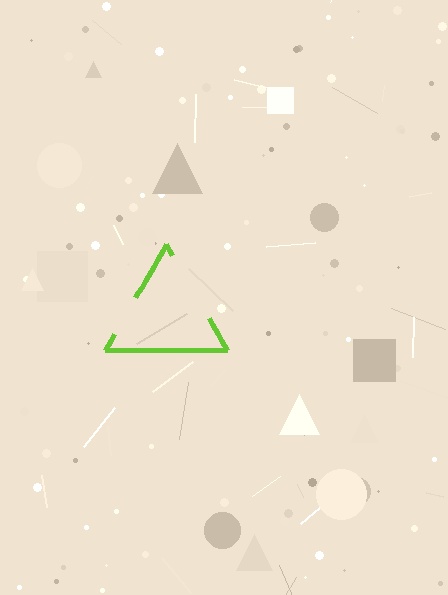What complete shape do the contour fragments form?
The contour fragments form a triangle.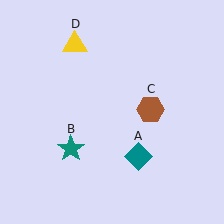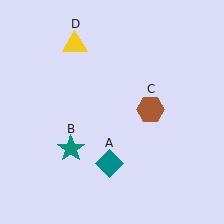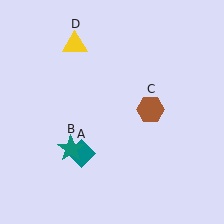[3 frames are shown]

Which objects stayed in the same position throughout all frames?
Teal star (object B) and brown hexagon (object C) and yellow triangle (object D) remained stationary.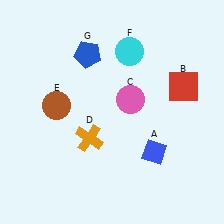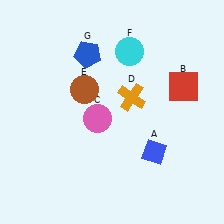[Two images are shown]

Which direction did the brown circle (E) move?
The brown circle (E) moved right.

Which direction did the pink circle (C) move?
The pink circle (C) moved left.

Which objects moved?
The objects that moved are: the pink circle (C), the orange cross (D), the brown circle (E).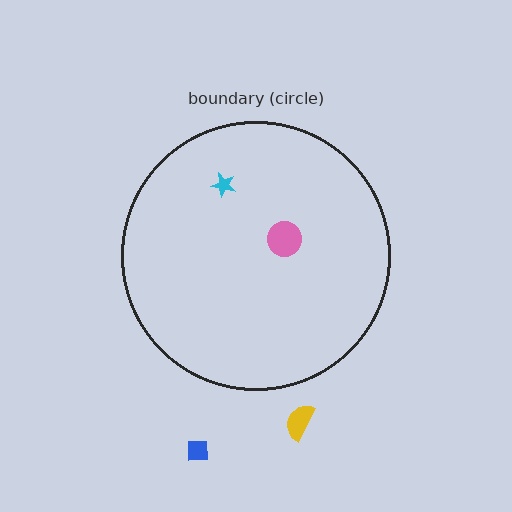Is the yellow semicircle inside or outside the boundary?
Outside.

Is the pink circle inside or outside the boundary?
Inside.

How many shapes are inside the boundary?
2 inside, 2 outside.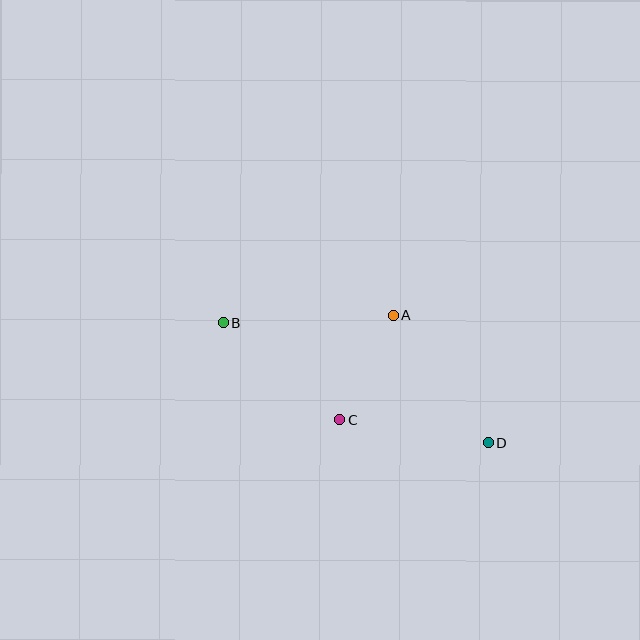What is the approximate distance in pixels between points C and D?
The distance between C and D is approximately 150 pixels.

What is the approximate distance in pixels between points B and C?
The distance between B and C is approximately 152 pixels.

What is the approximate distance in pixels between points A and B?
The distance between A and B is approximately 170 pixels.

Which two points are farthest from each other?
Points B and D are farthest from each other.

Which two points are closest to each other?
Points A and C are closest to each other.